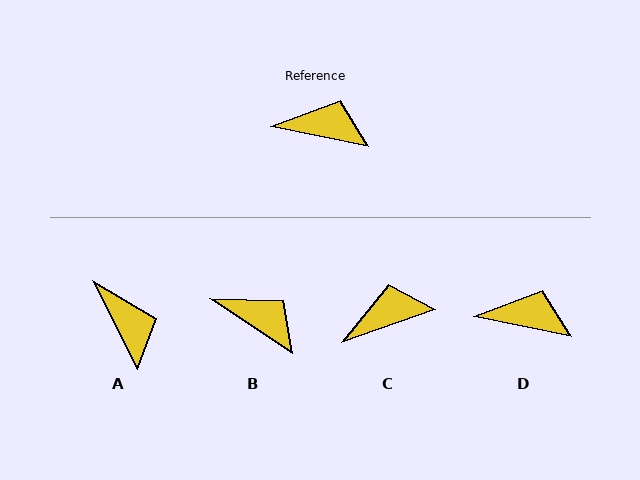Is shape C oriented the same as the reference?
No, it is off by about 31 degrees.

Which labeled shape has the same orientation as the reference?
D.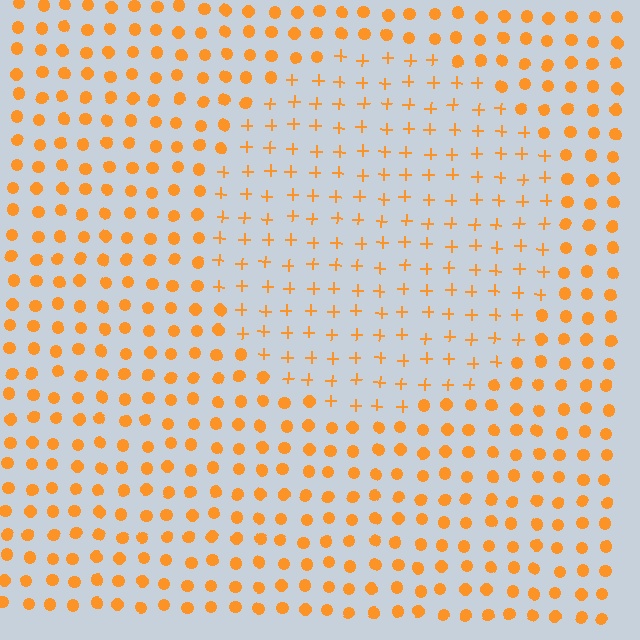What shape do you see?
I see a circle.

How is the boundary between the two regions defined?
The boundary is defined by a change in element shape: plus signs inside vs. circles outside. All elements share the same color and spacing.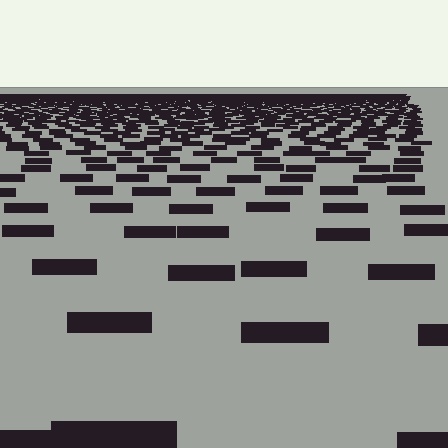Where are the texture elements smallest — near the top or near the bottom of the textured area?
Near the top.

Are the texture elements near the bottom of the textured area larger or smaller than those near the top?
Larger. Near the bottom, elements are closer to the viewer and appear at a bigger on-screen size.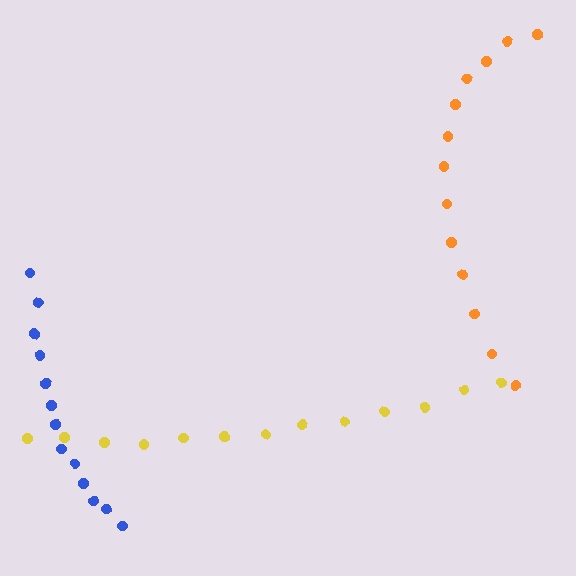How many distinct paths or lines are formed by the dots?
There are 3 distinct paths.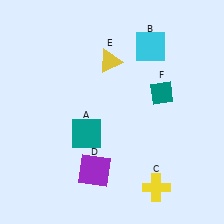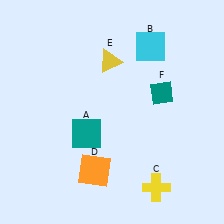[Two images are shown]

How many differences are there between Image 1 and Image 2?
There is 1 difference between the two images.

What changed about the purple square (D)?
In Image 1, D is purple. In Image 2, it changed to orange.